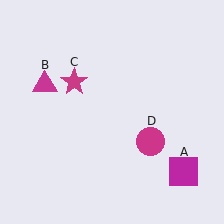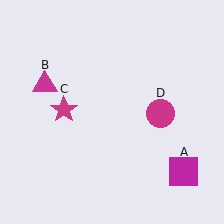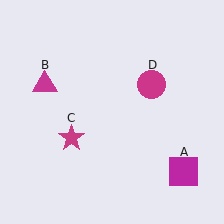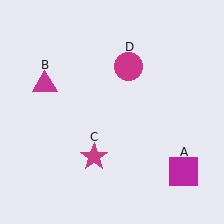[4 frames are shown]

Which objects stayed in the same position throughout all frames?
Magenta square (object A) and magenta triangle (object B) remained stationary.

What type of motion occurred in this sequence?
The magenta star (object C), magenta circle (object D) rotated counterclockwise around the center of the scene.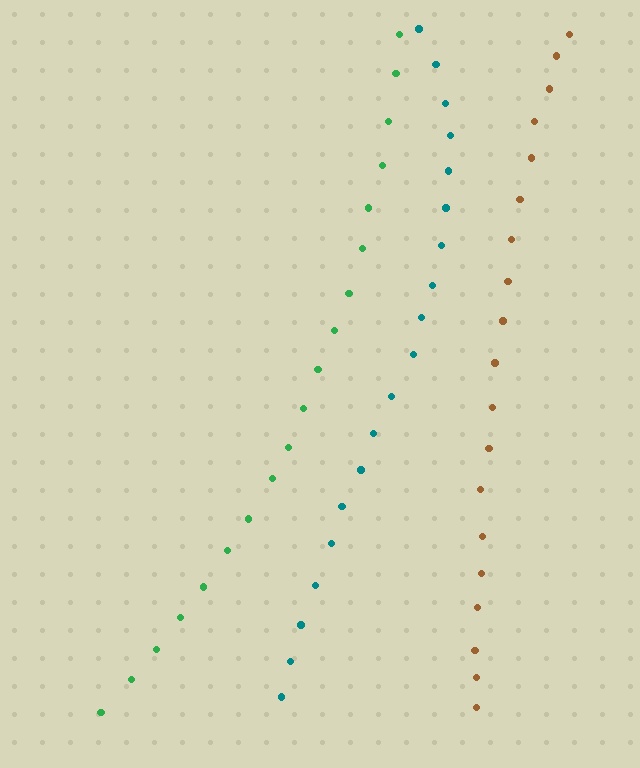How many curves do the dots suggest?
There are 3 distinct paths.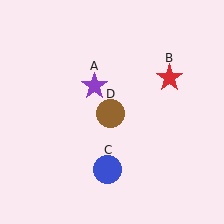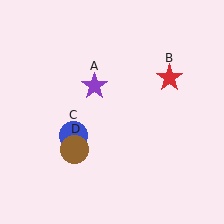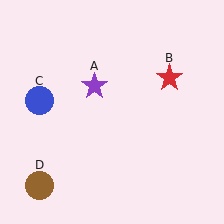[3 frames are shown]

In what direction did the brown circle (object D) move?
The brown circle (object D) moved down and to the left.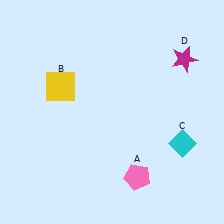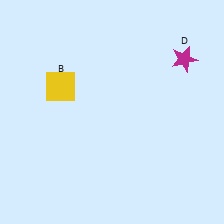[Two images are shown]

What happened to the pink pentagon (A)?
The pink pentagon (A) was removed in Image 2. It was in the bottom-right area of Image 1.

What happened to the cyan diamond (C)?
The cyan diamond (C) was removed in Image 2. It was in the bottom-right area of Image 1.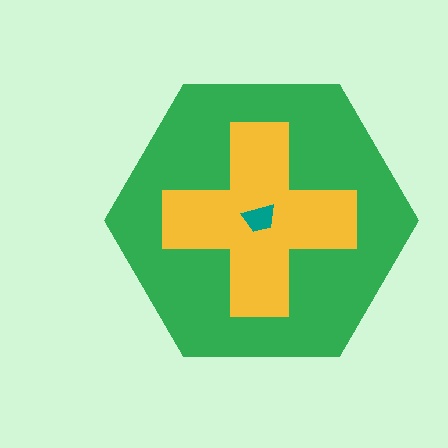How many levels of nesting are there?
3.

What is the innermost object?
The teal trapezoid.